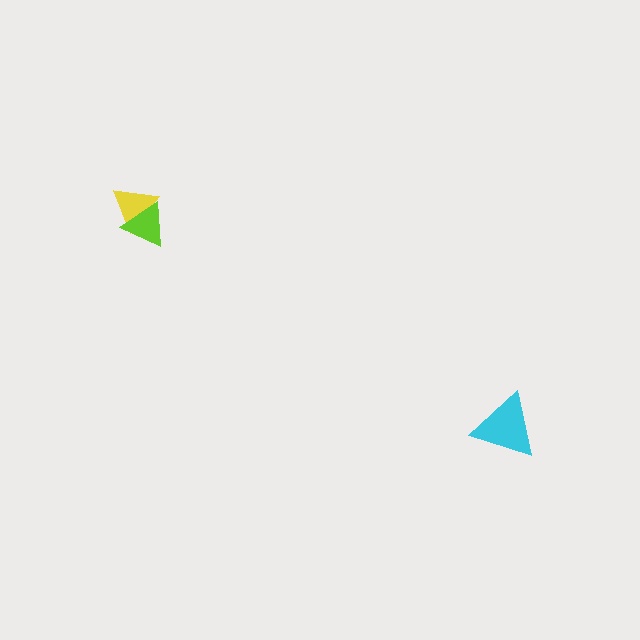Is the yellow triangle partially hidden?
Yes, it is partially covered by another shape.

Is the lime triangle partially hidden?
No, no other shape covers it.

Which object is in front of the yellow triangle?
The lime triangle is in front of the yellow triangle.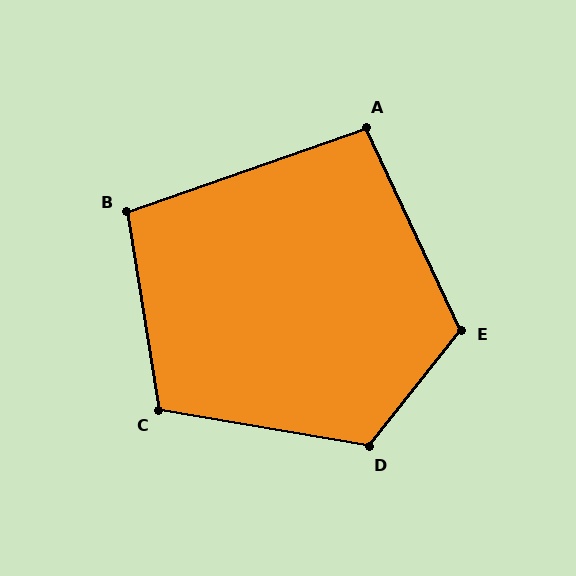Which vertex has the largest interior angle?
D, at approximately 119 degrees.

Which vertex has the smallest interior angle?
A, at approximately 96 degrees.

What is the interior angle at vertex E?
Approximately 117 degrees (obtuse).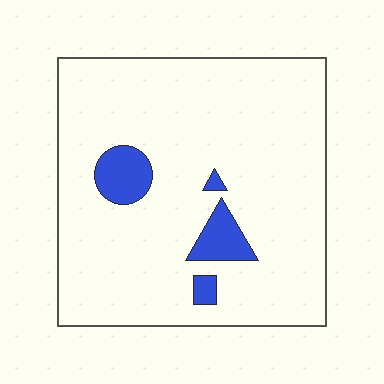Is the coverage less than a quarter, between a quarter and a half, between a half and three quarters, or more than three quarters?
Less than a quarter.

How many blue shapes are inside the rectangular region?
4.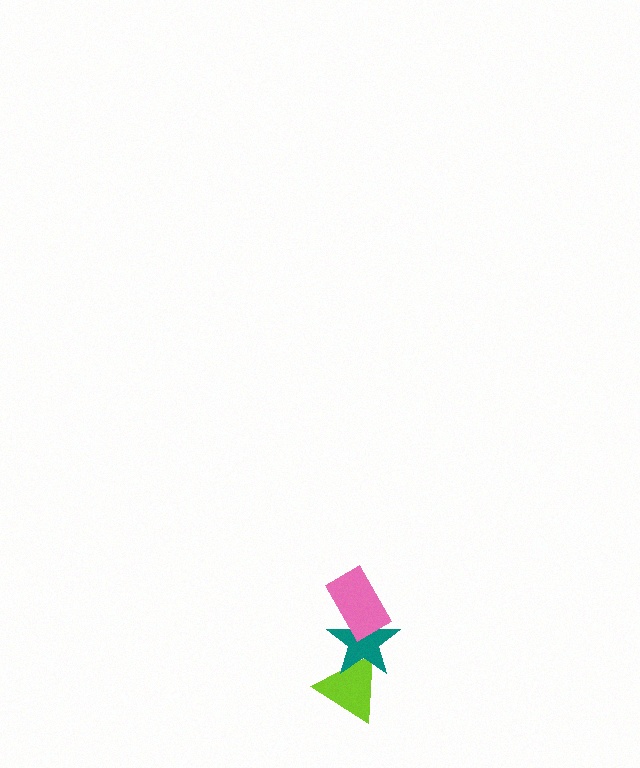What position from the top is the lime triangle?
The lime triangle is 3rd from the top.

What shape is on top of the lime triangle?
The teal star is on top of the lime triangle.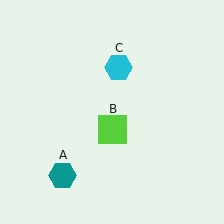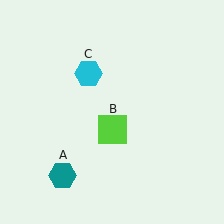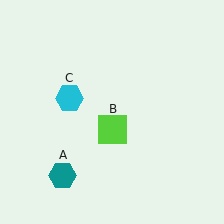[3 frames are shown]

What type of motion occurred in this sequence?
The cyan hexagon (object C) rotated counterclockwise around the center of the scene.